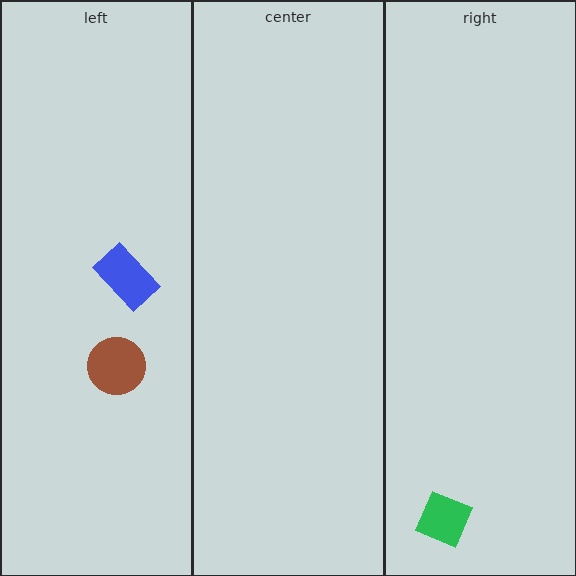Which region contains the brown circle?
The left region.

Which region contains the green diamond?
The right region.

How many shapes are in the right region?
1.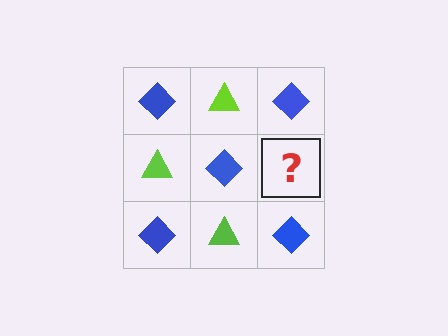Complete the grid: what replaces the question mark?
The question mark should be replaced with a lime triangle.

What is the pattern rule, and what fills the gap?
The rule is that it alternates blue diamond and lime triangle in a checkerboard pattern. The gap should be filled with a lime triangle.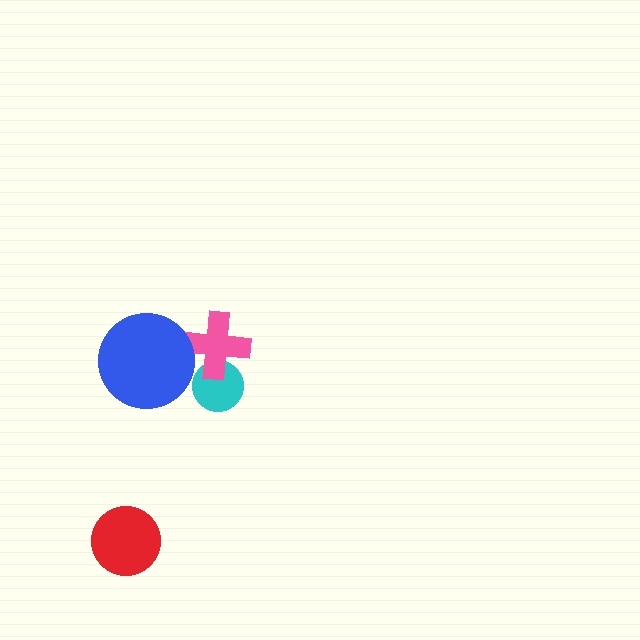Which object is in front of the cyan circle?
The pink cross is in front of the cyan circle.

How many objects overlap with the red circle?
0 objects overlap with the red circle.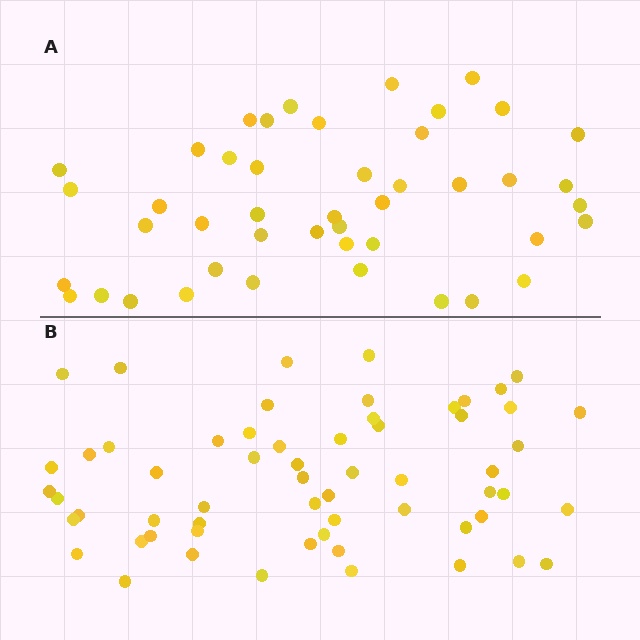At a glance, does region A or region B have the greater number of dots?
Region B (the bottom region) has more dots.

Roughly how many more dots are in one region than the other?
Region B has approximately 15 more dots than region A.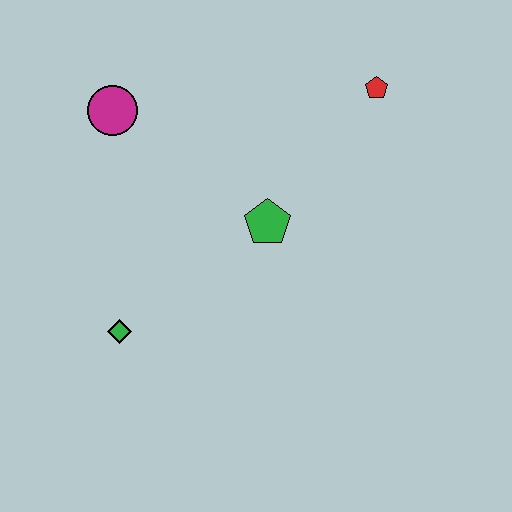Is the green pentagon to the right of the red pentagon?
No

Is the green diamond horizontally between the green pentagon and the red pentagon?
No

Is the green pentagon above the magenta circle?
No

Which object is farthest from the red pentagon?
The green diamond is farthest from the red pentagon.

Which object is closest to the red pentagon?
The green pentagon is closest to the red pentagon.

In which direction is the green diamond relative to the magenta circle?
The green diamond is below the magenta circle.